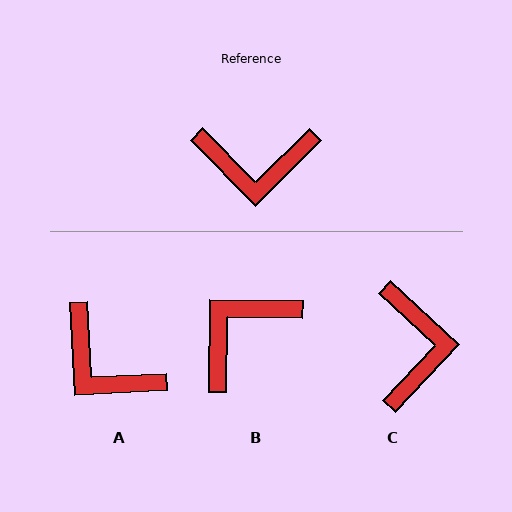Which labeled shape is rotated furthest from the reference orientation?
B, about 135 degrees away.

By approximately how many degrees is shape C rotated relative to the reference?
Approximately 92 degrees counter-clockwise.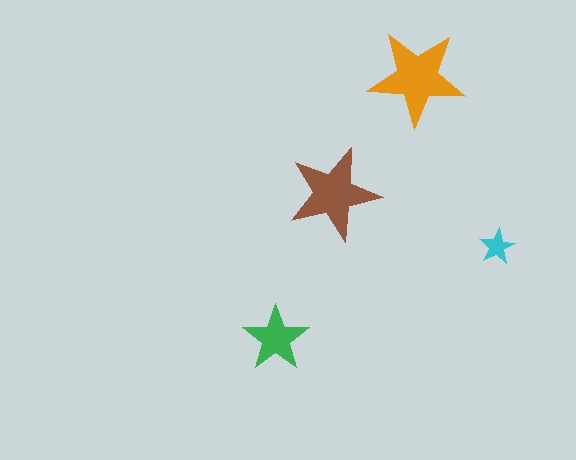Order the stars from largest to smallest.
the orange one, the brown one, the green one, the cyan one.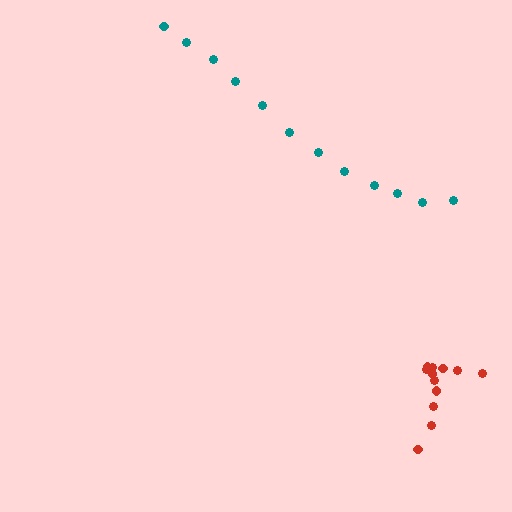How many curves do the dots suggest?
There are 2 distinct paths.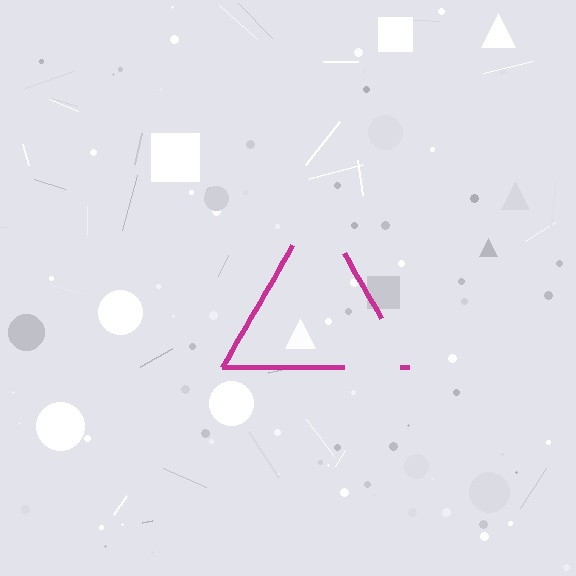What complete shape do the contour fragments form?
The contour fragments form a triangle.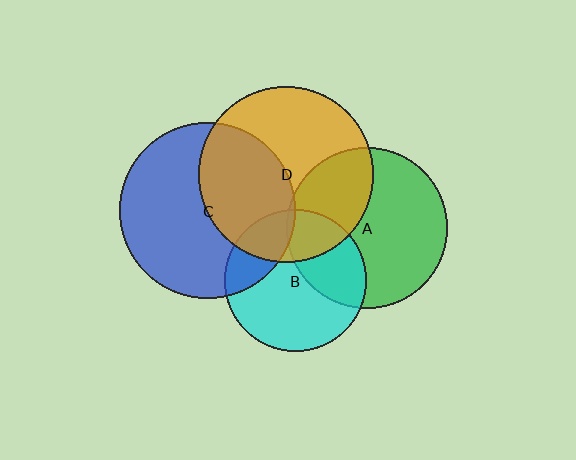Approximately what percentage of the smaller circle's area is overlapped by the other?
Approximately 25%.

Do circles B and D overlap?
Yes.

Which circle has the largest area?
Circle C (blue).